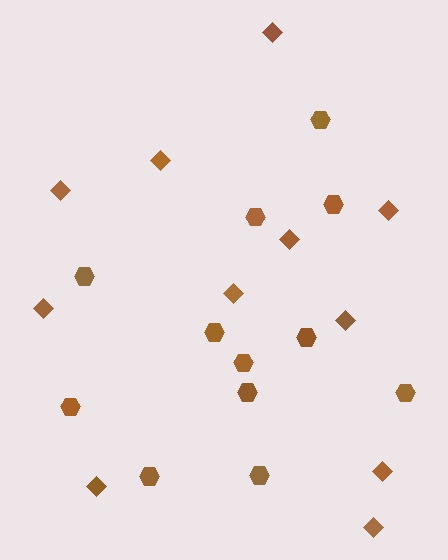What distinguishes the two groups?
There are 2 groups: one group of hexagons (12) and one group of diamonds (11).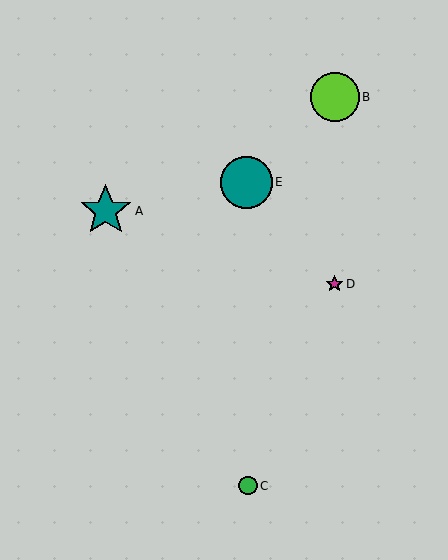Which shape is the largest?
The teal circle (labeled E) is the largest.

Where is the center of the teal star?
The center of the teal star is at (106, 211).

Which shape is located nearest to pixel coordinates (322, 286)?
The magenta star (labeled D) at (334, 284) is nearest to that location.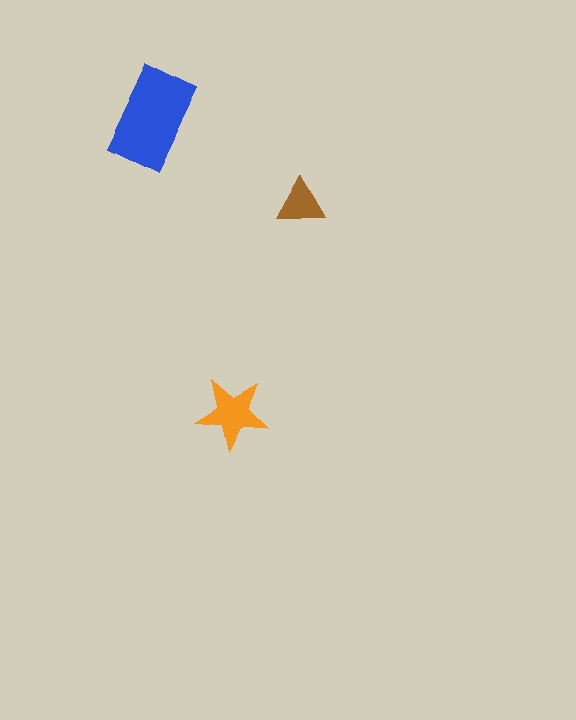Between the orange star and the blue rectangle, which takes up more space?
The blue rectangle.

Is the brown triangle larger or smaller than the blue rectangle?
Smaller.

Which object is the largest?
The blue rectangle.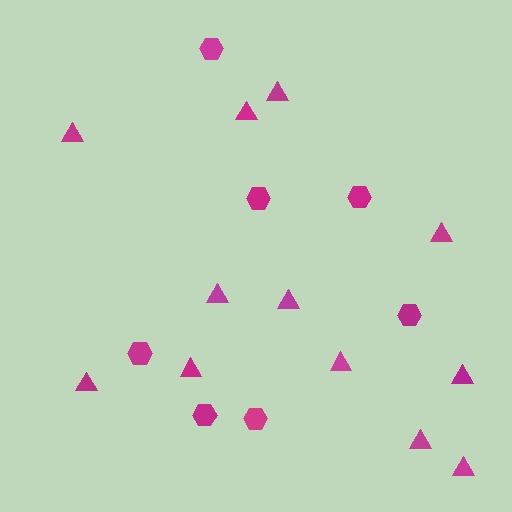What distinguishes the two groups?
There are 2 groups: one group of triangles (12) and one group of hexagons (7).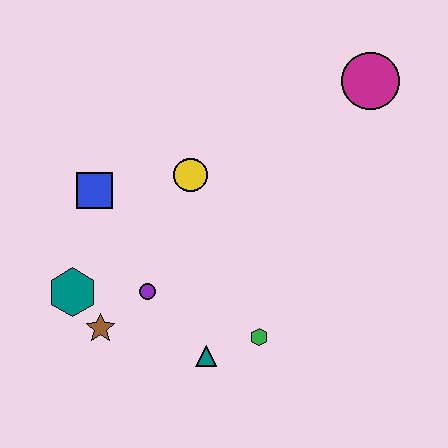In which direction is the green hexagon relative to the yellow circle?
The green hexagon is below the yellow circle.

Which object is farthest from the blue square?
The magenta circle is farthest from the blue square.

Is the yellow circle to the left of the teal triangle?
Yes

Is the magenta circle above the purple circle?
Yes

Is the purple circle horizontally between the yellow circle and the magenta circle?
No